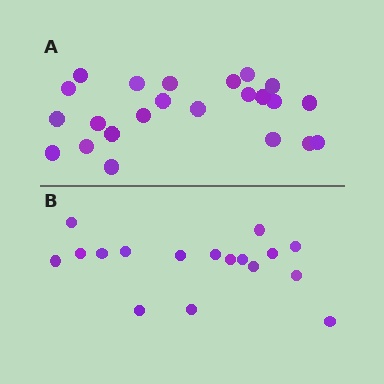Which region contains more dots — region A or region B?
Region A (the top region) has more dots.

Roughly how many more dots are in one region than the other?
Region A has about 6 more dots than region B.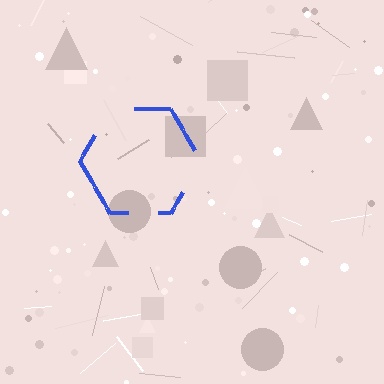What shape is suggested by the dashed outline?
The dashed outline suggests a hexagon.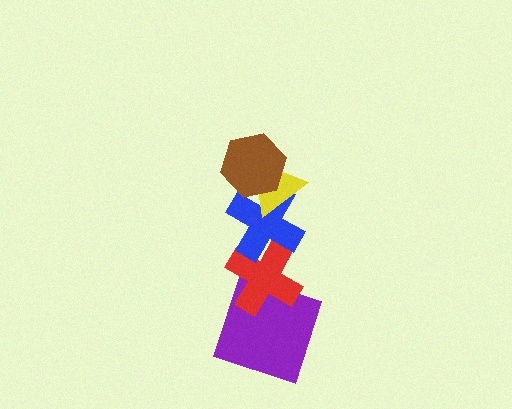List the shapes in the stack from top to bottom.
From top to bottom: the brown hexagon, the yellow triangle, the blue cross, the red cross, the purple square.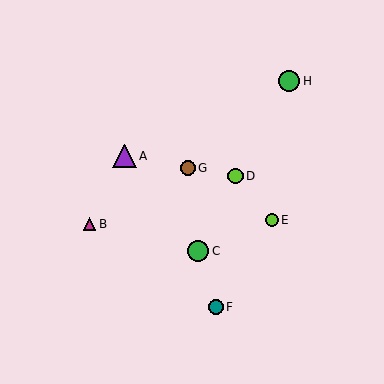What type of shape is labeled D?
Shape D is a lime circle.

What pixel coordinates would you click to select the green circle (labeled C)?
Click at (198, 251) to select the green circle C.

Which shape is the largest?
The purple triangle (labeled A) is the largest.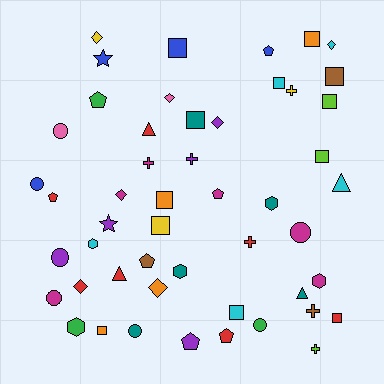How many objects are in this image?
There are 50 objects.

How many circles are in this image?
There are 7 circles.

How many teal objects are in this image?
There are 5 teal objects.